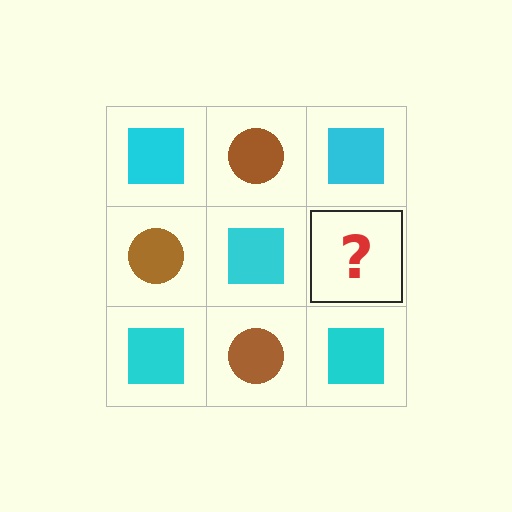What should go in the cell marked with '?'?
The missing cell should contain a brown circle.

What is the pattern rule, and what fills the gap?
The rule is that it alternates cyan square and brown circle in a checkerboard pattern. The gap should be filled with a brown circle.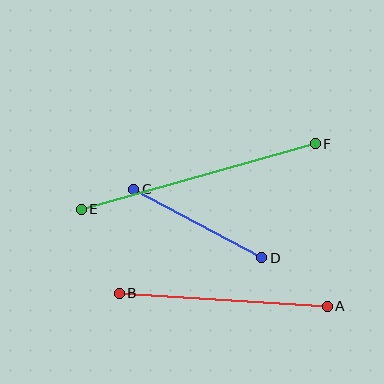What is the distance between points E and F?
The distance is approximately 243 pixels.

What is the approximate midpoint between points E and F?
The midpoint is at approximately (198, 177) pixels.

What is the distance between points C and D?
The distance is approximately 145 pixels.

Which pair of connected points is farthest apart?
Points E and F are farthest apart.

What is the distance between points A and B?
The distance is approximately 208 pixels.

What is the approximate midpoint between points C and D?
The midpoint is at approximately (198, 224) pixels.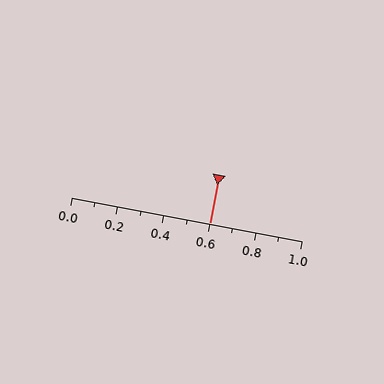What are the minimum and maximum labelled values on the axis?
The axis runs from 0.0 to 1.0.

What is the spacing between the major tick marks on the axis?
The major ticks are spaced 0.2 apart.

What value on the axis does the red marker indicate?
The marker indicates approximately 0.6.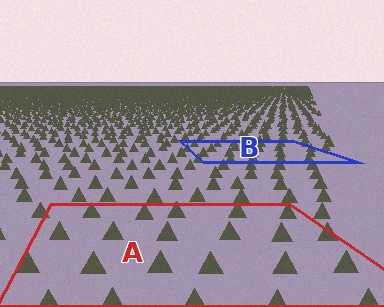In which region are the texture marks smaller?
The texture marks are smaller in region B, because it is farther away.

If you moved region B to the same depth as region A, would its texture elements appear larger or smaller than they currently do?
They would appear larger. At a closer depth, the same texture elements are projected at a bigger on-screen size.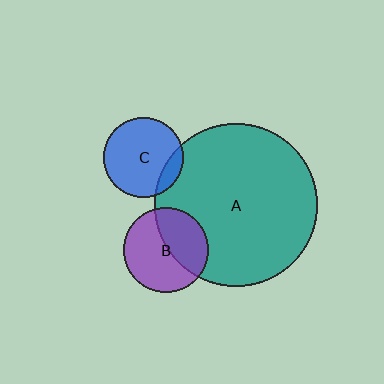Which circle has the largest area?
Circle A (teal).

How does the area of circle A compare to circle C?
Approximately 4.2 times.